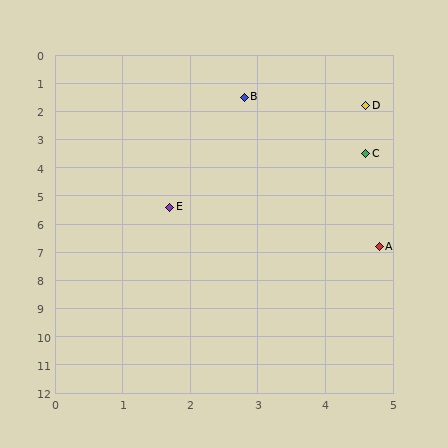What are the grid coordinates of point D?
Point D is at approximately (4.6, 1.8).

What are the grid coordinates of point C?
Point C is at approximately (4.6, 3.5).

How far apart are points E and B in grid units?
Points E and B are about 4.1 grid units apart.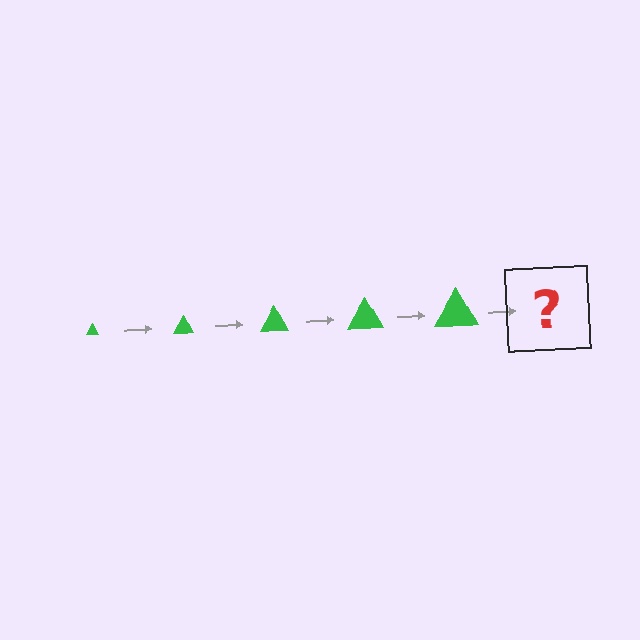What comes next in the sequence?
The next element should be a green triangle, larger than the previous one.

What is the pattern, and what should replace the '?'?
The pattern is that the triangle gets progressively larger each step. The '?' should be a green triangle, larger than the previous one.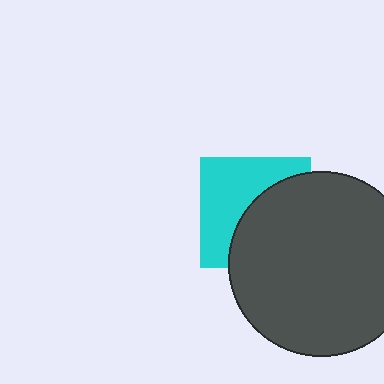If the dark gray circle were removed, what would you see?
You would see the complete cyan square.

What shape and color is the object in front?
The object in front is a dark gray circle.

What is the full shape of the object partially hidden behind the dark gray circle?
The partially hidden object is a cyan square.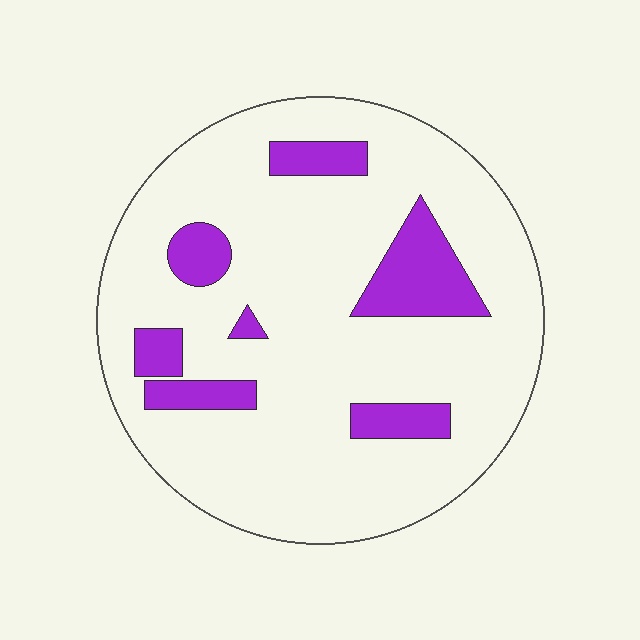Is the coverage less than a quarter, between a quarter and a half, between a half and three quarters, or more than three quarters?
Less than a quarter.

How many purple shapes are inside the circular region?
7.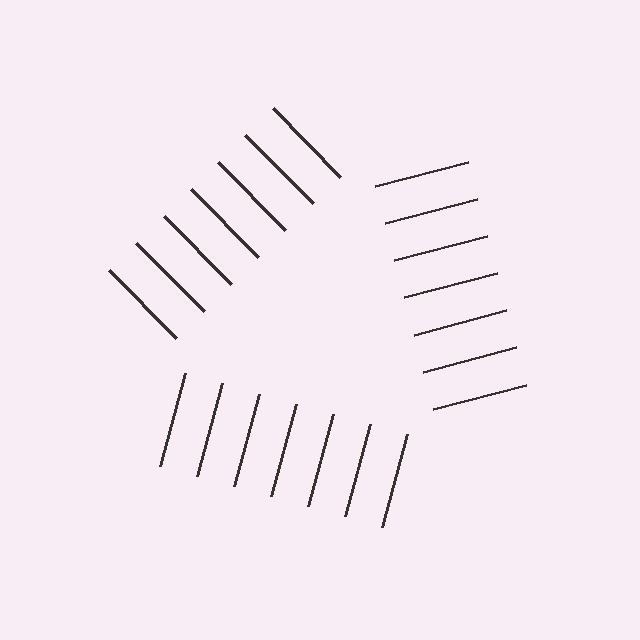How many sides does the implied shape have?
3 sides — the line-ends trace a triangle.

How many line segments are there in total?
21 — 7 along each of the 3 edges.